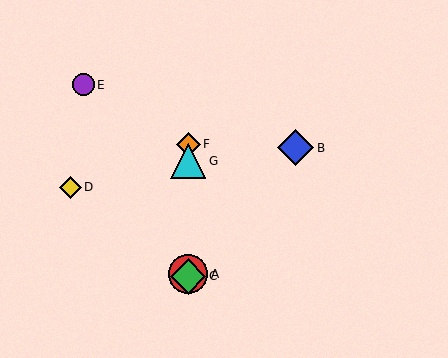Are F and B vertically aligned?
No, F is at x≈188 and B is at x≈296.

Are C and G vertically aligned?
Yes, both are at x≈188.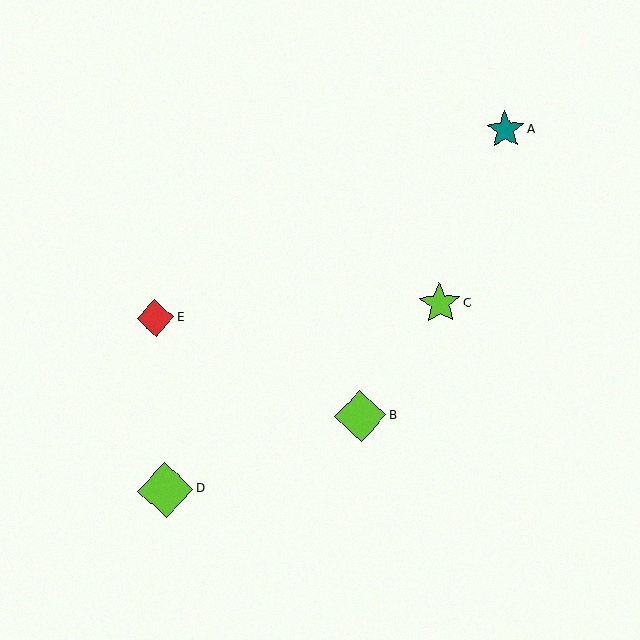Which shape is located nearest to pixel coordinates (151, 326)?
The red diamond (labeled E) at (156, 318) is nearest to that location.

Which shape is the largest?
The lime diamond (labeled D) is the largest.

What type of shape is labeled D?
Shape D is a lime diamond.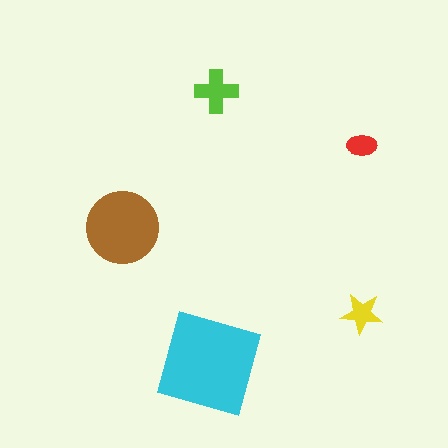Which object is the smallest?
The red ellipse.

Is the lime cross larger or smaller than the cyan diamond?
Smaller.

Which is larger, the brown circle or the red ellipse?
The brown circle.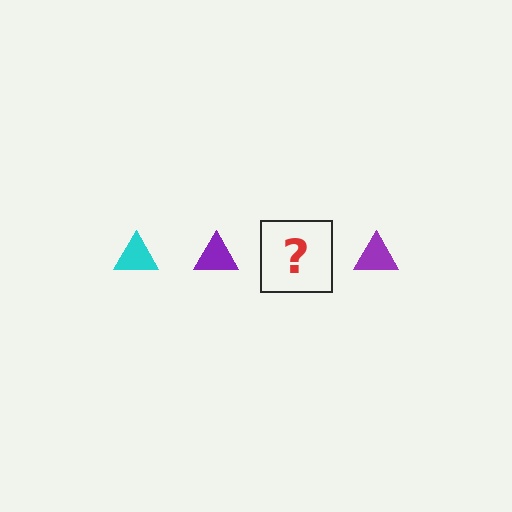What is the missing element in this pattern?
The missing element is a cyan triangle.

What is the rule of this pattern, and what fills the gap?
The rule is that the pattern cycles through cyan, purple triangles. The gap should be filled with a cyan triangle.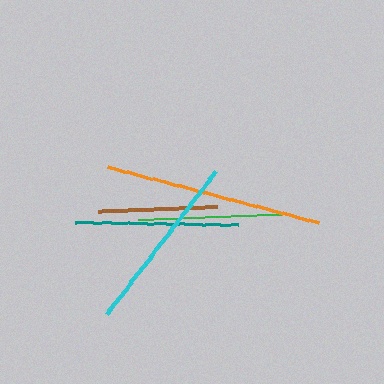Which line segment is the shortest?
The brown line is the shortest at approximately 119 pixels.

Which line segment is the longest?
The orange line is the longest at approximately 218 pixels.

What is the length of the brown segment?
The brown segment is approximately 119 pixels long.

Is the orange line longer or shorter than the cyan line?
The orange line is longer than the cyan line.